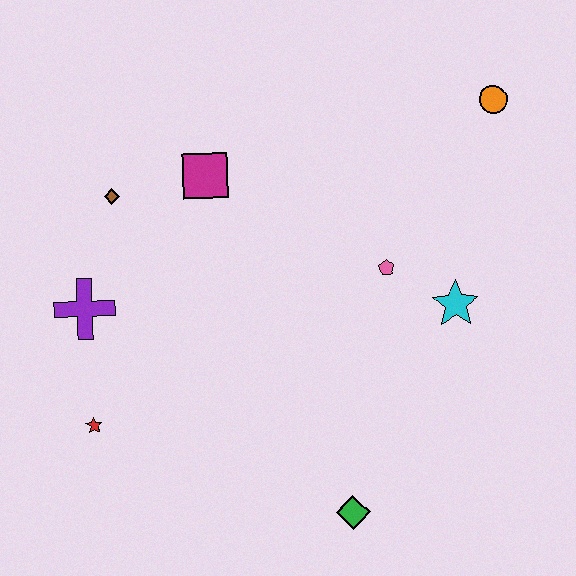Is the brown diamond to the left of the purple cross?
No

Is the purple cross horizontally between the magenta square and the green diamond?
No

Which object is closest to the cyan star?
The pink pentagon is closest to the cyan star.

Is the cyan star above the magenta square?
No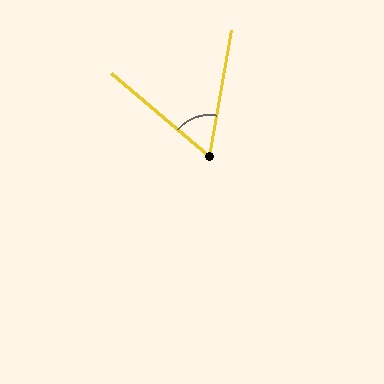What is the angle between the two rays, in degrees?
Approximately 60 degrees.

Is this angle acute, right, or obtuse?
It is acute.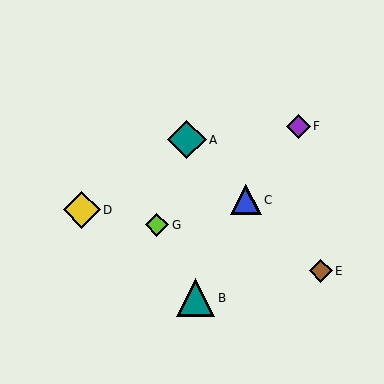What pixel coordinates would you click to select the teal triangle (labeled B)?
Click at (196, 298) to select the teal triangle B.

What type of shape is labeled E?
Shape E is a brown diamond.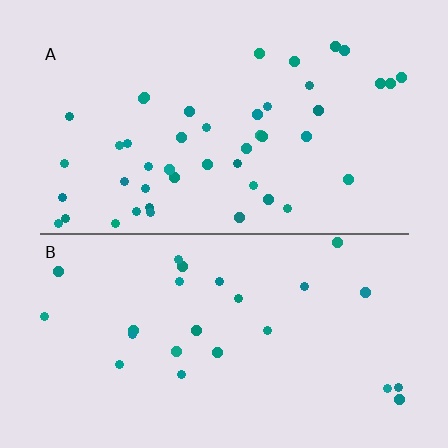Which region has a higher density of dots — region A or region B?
A (the top).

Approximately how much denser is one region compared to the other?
Approximately 1.8× — region A over region B.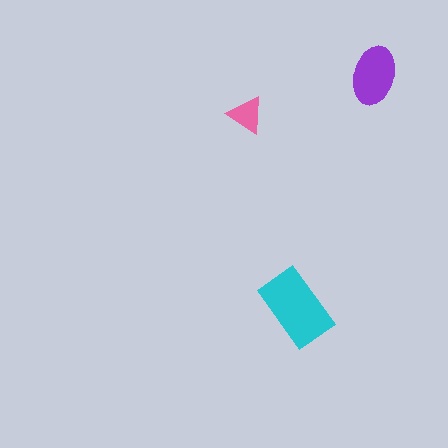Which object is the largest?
The cyan rectangle.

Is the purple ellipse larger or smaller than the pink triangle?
Larger.